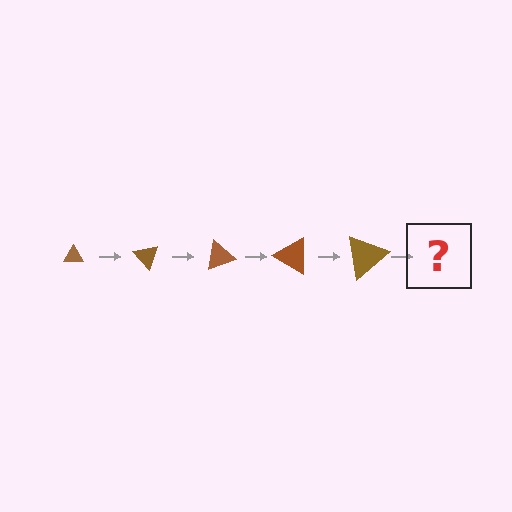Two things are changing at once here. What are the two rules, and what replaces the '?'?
The two rules are that the triangle grows larger each step and it rotates 50 degrees each step. The '?' should be a triangle, larger than the previous one and rotated 250 degrees from the start.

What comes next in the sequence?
The next element should be a triangle, larger than the previous one and rotated 250 degrees from the start.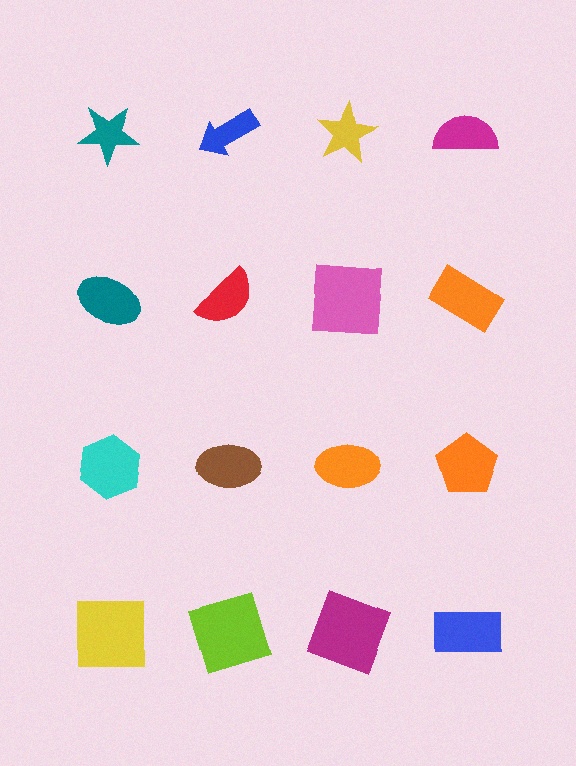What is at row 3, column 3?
An orange ellipse.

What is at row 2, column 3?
A pink square.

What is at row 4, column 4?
A blue rectangle.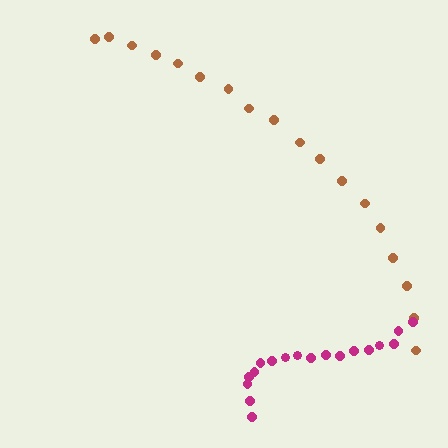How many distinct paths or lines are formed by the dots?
There are 2 distinct paths.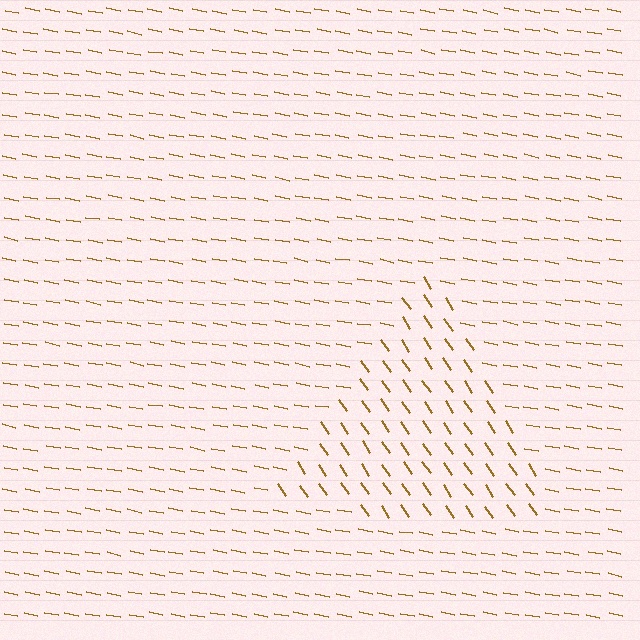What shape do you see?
I see a triangle.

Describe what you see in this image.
The image is filled with small brown line segments. A triangle region in the image has lines oriented differently from the surrounding lines, creating a visible texture boundary.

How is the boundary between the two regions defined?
The boundary is defined purely by a change in line orientation (approximately 45 degrees difference). All lines are the same color and thickness.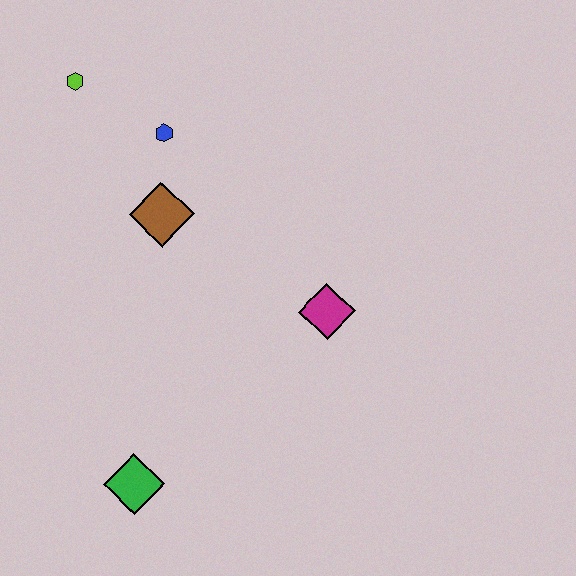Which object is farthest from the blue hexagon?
The green diamond is farthest from the blue hexagon.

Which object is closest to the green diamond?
The magenta diamond is closest to the green diamond.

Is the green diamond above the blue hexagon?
No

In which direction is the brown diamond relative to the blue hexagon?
The brown diamond is below the blue hexagon.